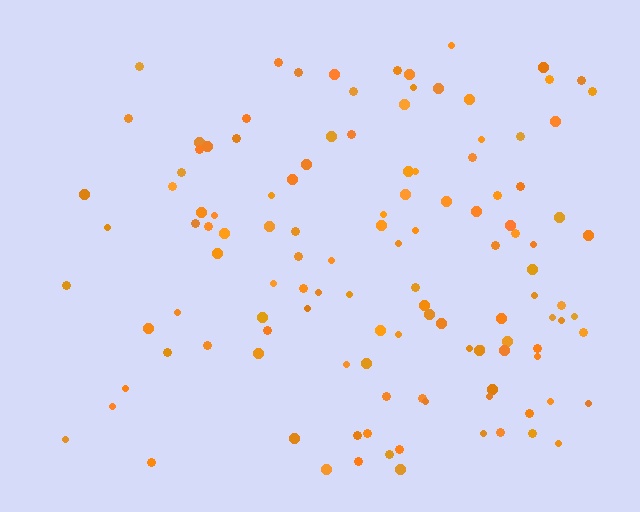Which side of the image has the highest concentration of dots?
The right.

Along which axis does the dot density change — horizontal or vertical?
Horizontal.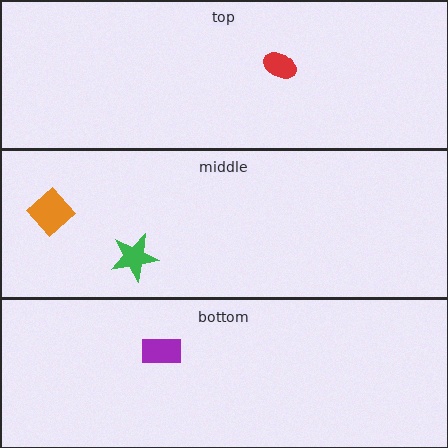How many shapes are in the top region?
1.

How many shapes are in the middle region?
2.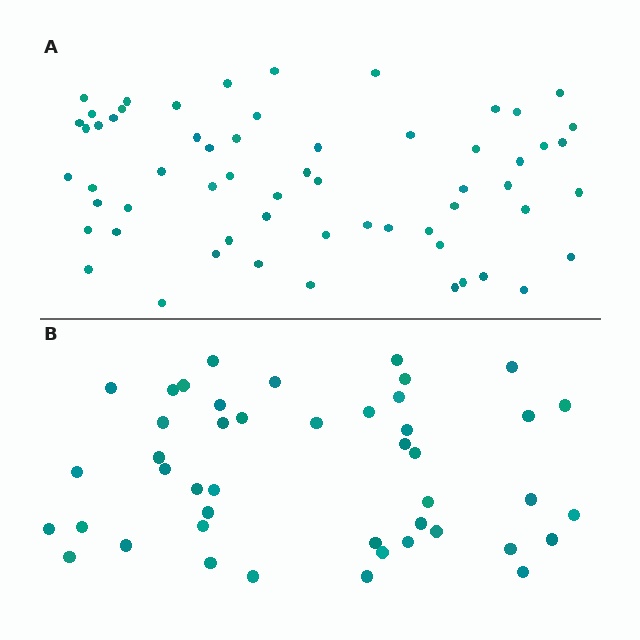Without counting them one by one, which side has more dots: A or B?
Region A (the top region) has more dots.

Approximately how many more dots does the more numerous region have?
Region A has approximately 15 more dots than region B.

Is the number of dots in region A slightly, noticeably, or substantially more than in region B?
Region A has noticeably more, but not dramatically so. The ratio is roughly 1.3 to 1.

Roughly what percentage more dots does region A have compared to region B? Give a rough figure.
About 35% more.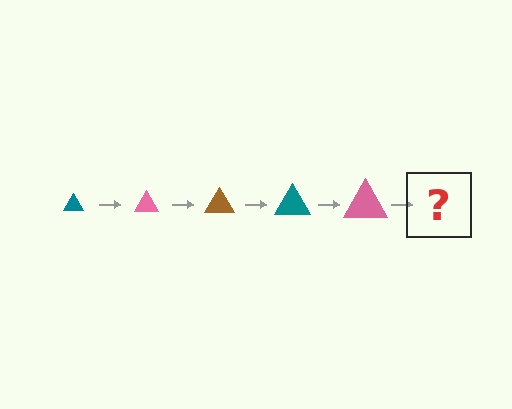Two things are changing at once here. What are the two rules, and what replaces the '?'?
The two rules are that the triangle grows larger each step and the color cycles through teal, pink, and brown. The '?' should be a brown triangle, larger than the previous one.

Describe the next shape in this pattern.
It should be a brown triangle, larger than the previous one.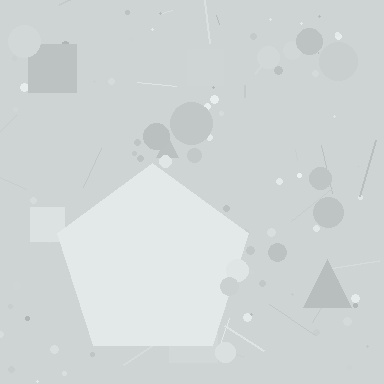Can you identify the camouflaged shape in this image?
The camouflaged shape is a pentagon.